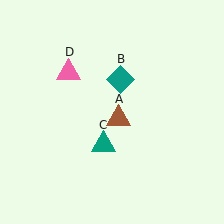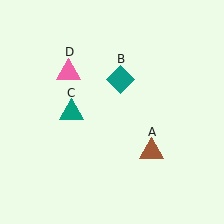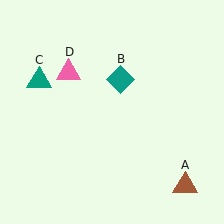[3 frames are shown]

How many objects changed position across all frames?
2 objects changed position: brown triangle (object A), teal triangle (object C).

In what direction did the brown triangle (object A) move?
The brown triangle (object A) moved down and to the right.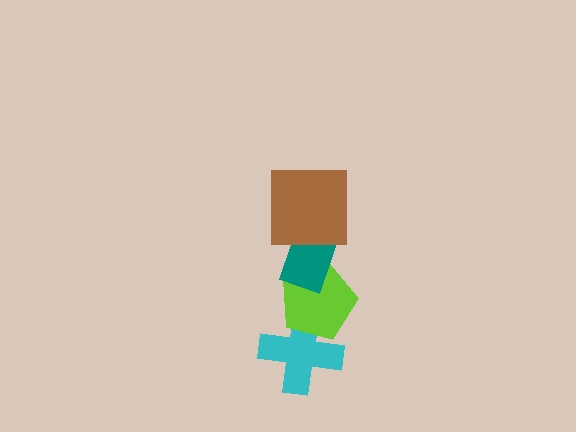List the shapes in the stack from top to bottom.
From top to bottom: the brown square, the teal rectangle, the lime pentagon, the cyan cross.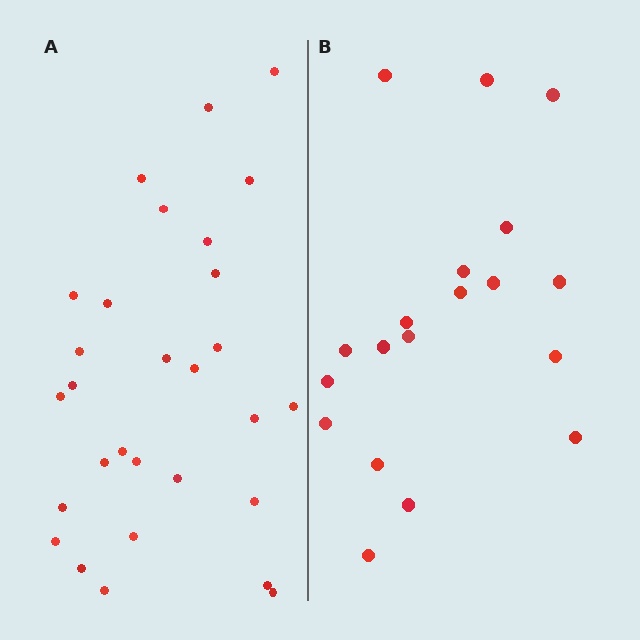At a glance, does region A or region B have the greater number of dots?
Region A (the left region) has more dots.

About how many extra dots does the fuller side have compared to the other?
Region A has roughly 10 or so more dots than region B.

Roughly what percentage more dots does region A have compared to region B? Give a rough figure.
About 55% more.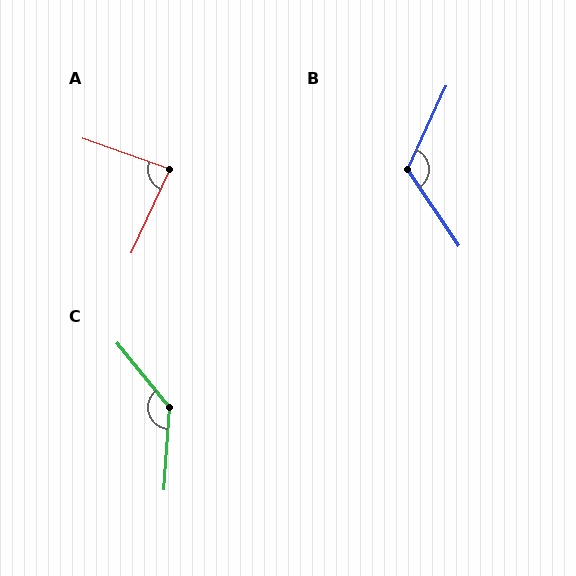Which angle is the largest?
C, at approximately 137 degrees.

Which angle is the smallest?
A, at approximately 85 degrees.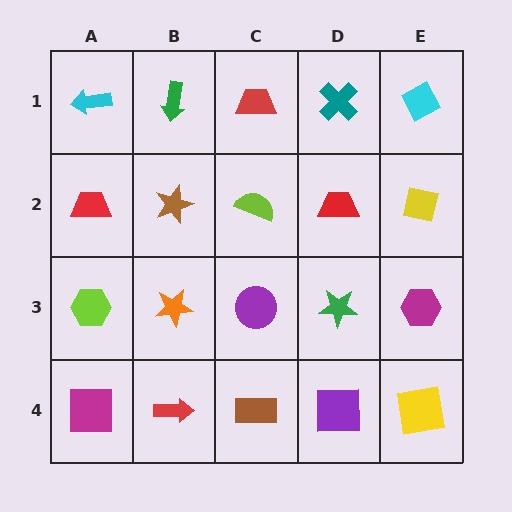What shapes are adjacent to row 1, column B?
A brown star (row 2, column B), a cyan arrow (row 1, column A), a red trapezoid (row 1, column C).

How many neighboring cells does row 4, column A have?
2.